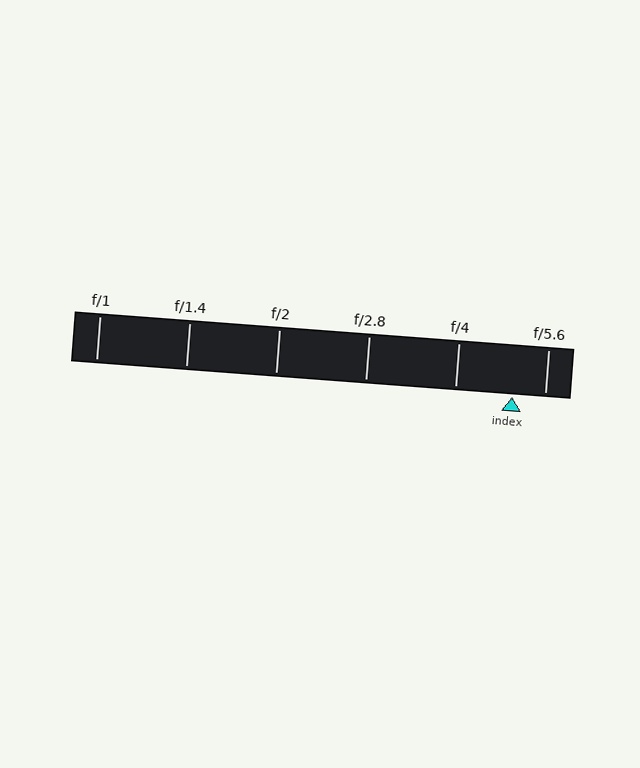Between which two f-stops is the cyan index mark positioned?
The index mark is between f/4 and f/5.6.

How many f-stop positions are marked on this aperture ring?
There are 6 f-stop positions marked.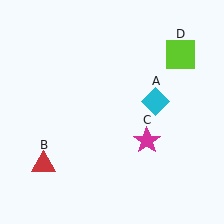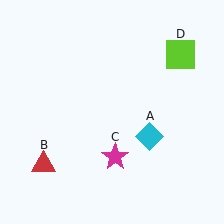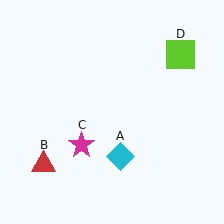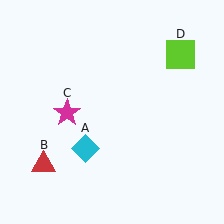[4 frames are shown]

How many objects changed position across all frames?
2 objects changed position: cyan diamond (object A), magenta star (object C).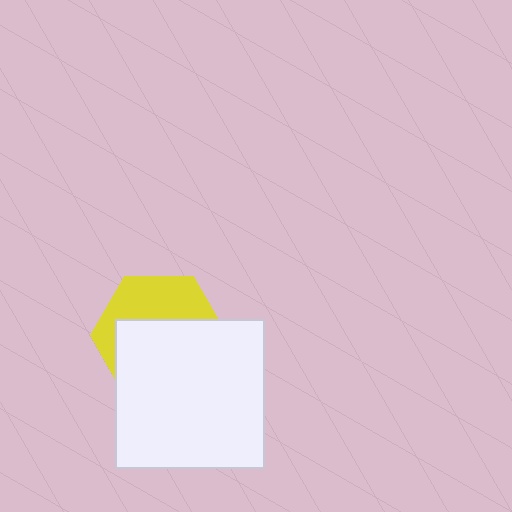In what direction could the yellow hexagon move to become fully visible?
The yellow hexagon could move up. That would shift it out from behind the white square entirely.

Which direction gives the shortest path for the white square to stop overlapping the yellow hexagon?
Moving down gives the shortest separation.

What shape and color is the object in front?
The object in front is a white square.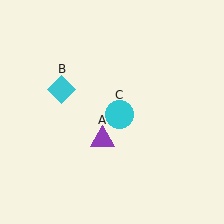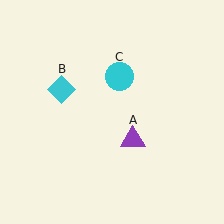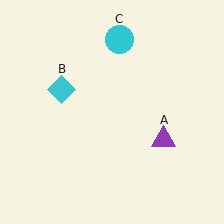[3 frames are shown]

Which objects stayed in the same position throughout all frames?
Cyan diamond (object B) remained stationary.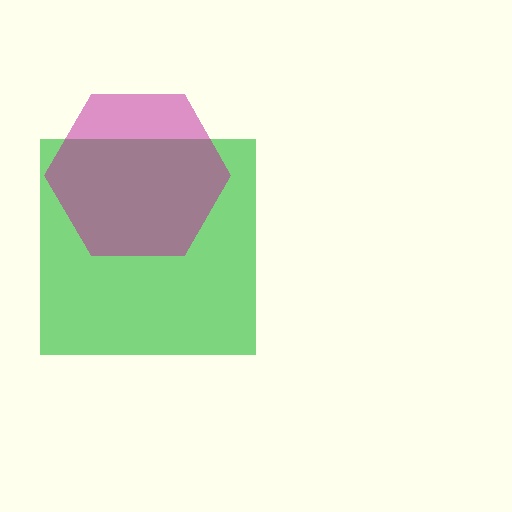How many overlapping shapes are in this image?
There are 2 overlapping shapes in the image.